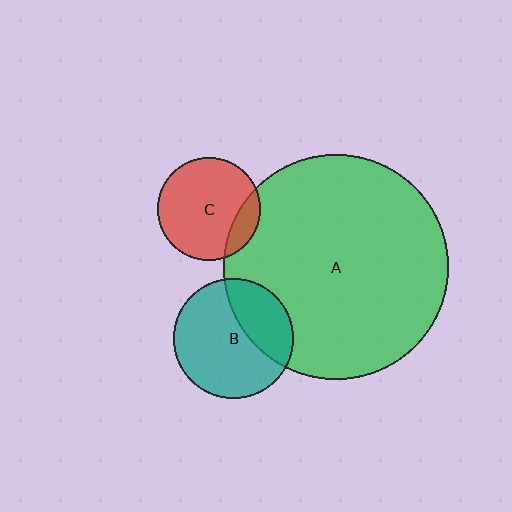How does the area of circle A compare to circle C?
Approximately 4.8 times.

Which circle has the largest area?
Circle A (green).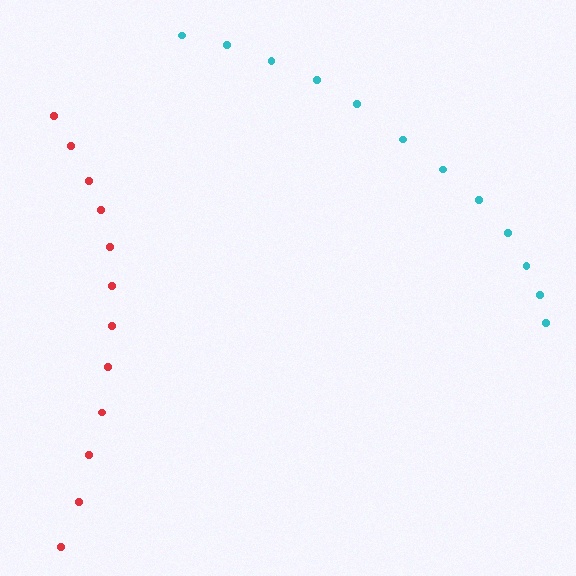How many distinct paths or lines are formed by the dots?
There are 2 distinct paths.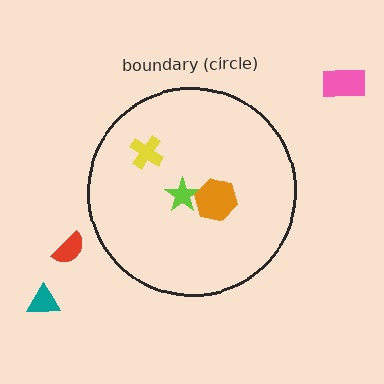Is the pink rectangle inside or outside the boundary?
Outside.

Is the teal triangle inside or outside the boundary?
Outside.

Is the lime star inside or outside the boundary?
Inside.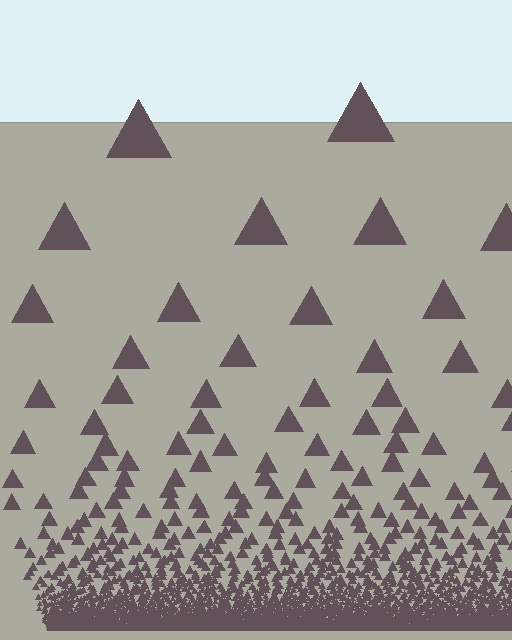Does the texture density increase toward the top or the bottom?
Density increases toward the bottom.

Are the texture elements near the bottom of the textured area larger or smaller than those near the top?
Smaller. The gradient is inverted — elements near the bottom are smaller and denser.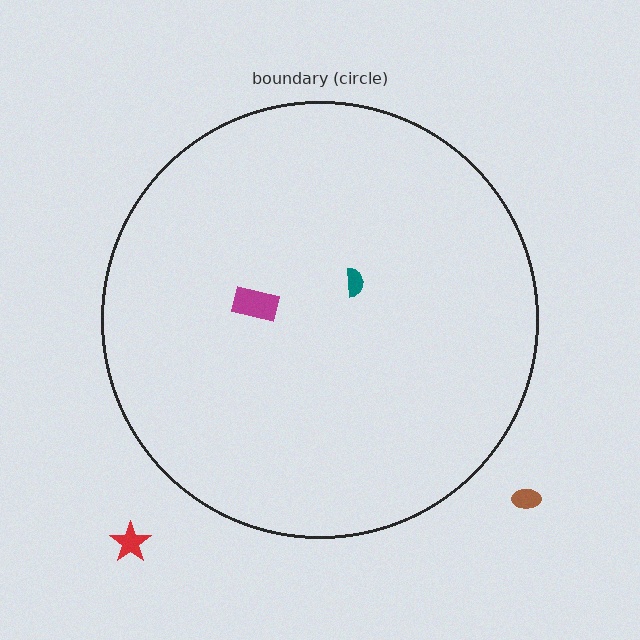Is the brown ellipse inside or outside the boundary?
Outside.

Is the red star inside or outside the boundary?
Outside.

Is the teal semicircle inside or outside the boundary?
Inside.